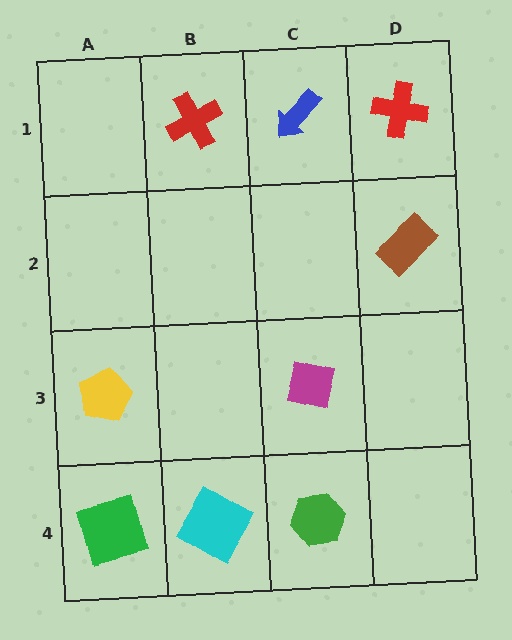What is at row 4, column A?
A green square.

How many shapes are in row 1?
3 shapes.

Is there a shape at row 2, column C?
No, that cell is empty.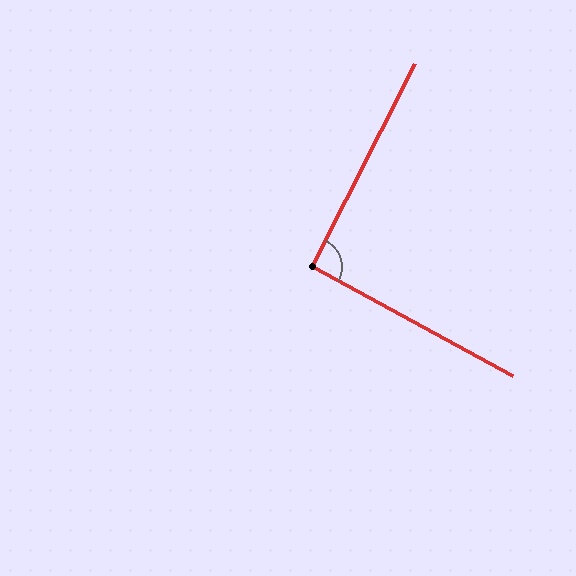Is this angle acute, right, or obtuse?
It is approximately a right angle.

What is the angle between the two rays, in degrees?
Approximately 92 degrees.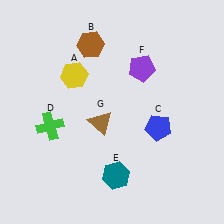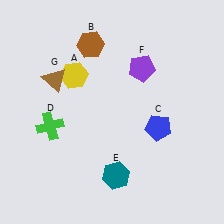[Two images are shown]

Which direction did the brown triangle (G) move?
The brown triangle (G) moved left.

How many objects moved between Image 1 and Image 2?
1 object moved between the two images.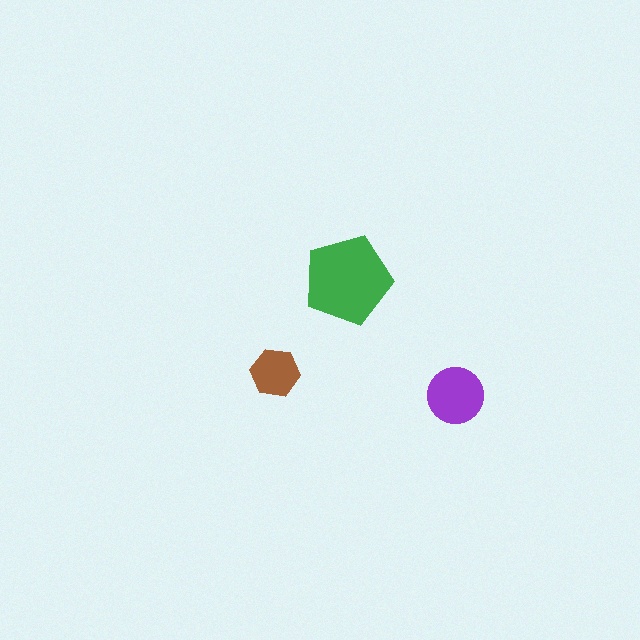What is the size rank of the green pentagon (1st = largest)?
1st.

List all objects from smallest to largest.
The brown hexagon, the purple circle, the green pentagon.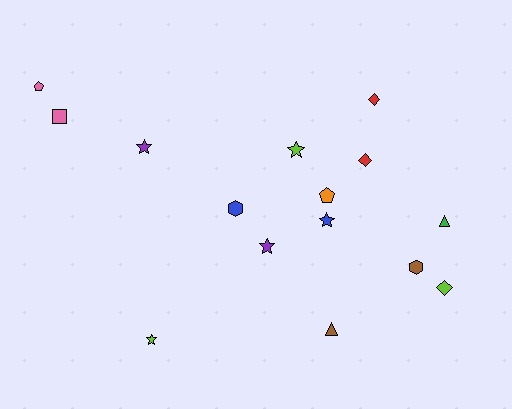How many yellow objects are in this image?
There are no yellow objects.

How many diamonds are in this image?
There are 3 diamonds.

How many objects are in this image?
There are 15 objects.